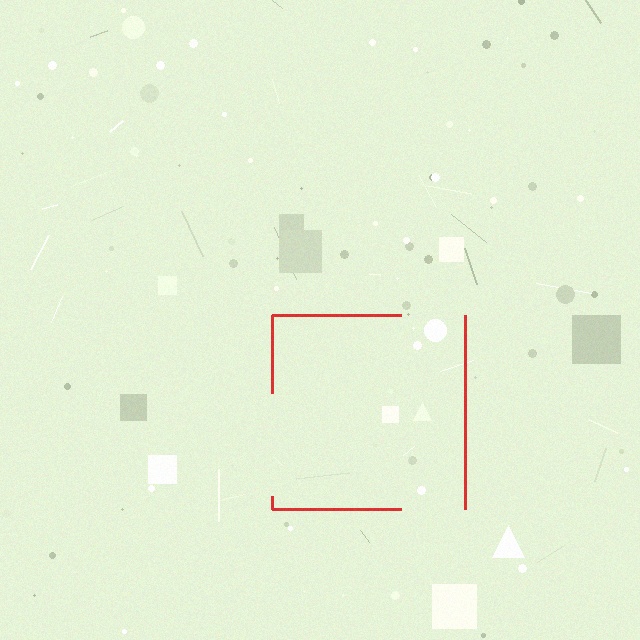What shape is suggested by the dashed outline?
The dashed outline suggests a square.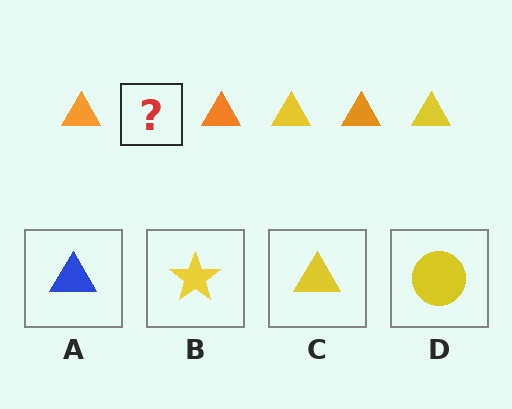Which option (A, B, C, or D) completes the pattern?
C.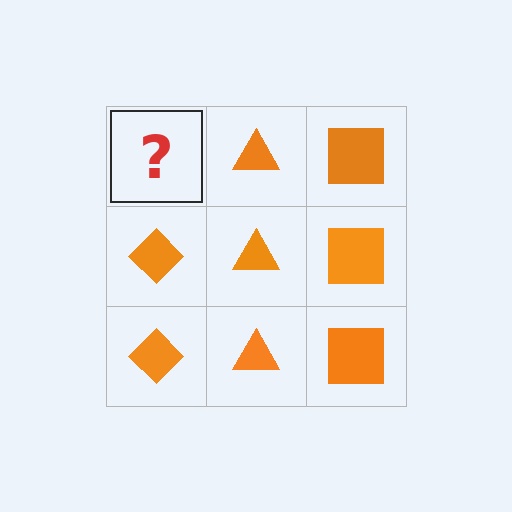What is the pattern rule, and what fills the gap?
The rule is that each column has a consistent shape. The gap should be filled with an orange diamond.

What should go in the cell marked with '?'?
The missing cell should contain an orange diamond.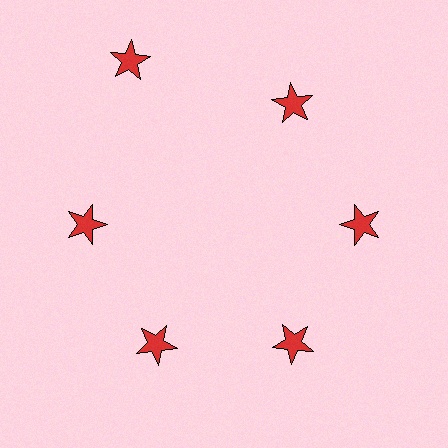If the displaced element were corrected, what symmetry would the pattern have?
It would have 6-fold rotational symmetry — the pattern would map onto itself every 60 degrees.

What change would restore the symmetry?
The symmetry would be restored by moving it inward, back onto the ring so that all 6 stars sit at equal angles and equal distance from the center.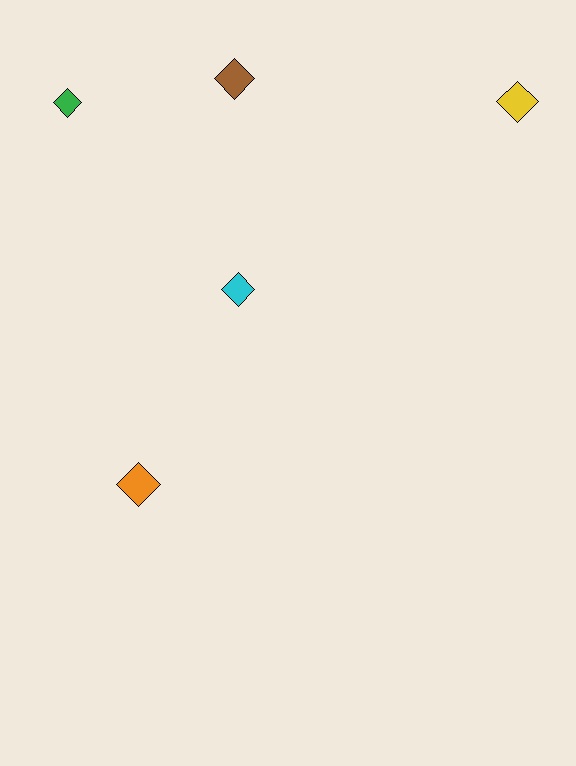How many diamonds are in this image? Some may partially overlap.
There are 5 diamonds.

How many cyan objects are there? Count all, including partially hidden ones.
There is 1 cyan object.